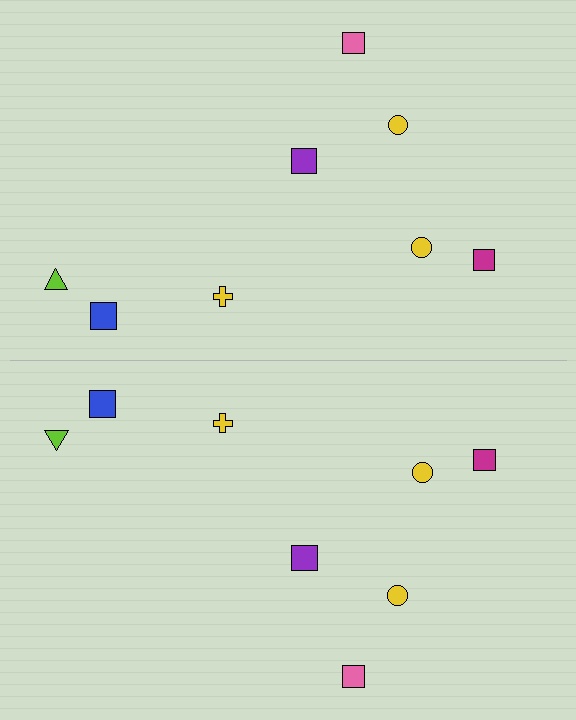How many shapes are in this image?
There are 16 shapes in this image.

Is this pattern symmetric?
Yes, this pattern has bilateral (reflection) symmetry.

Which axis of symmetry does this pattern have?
The pattern has a horizontal axis of symmetry running through the center of the image.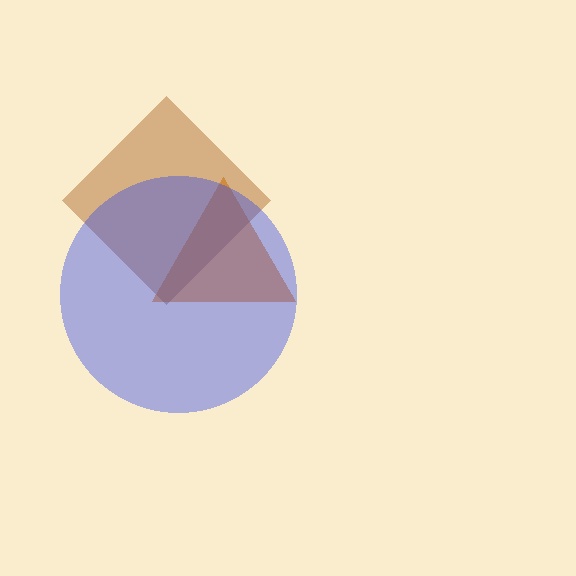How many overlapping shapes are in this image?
There are 3 overlapping shapes in the image.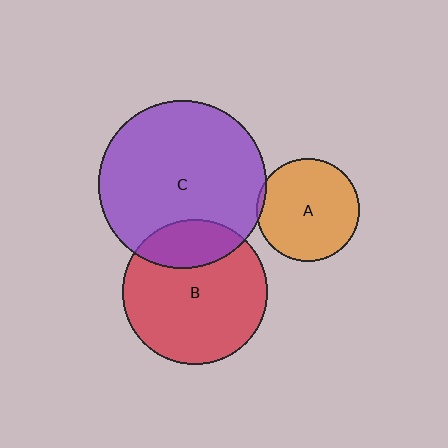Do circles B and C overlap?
Yes.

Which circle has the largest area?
Circle C (purple).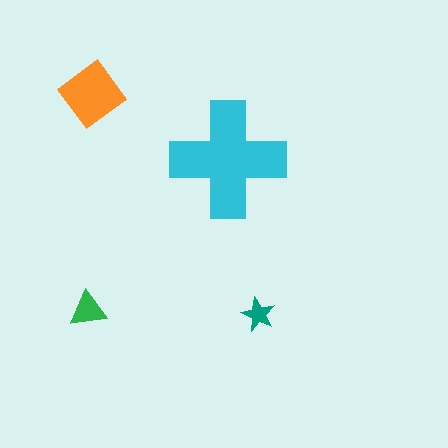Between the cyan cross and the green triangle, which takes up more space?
The cyan cross.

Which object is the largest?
The cyan cross.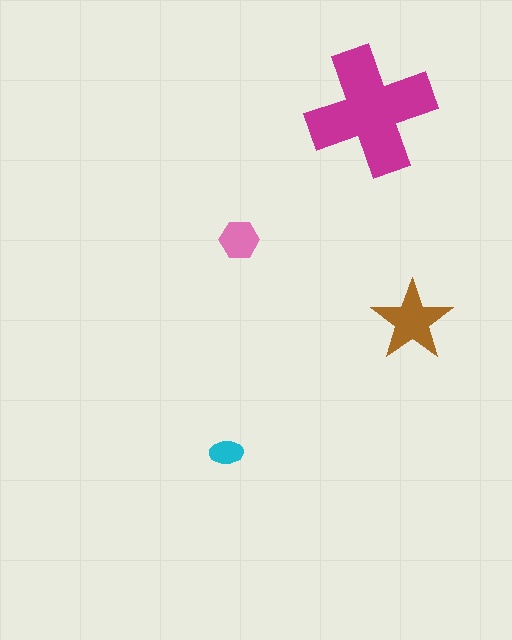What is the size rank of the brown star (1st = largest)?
2nd.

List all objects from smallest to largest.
The cyan ellipse, the pink hexagon, the brown star, the magenta cross.